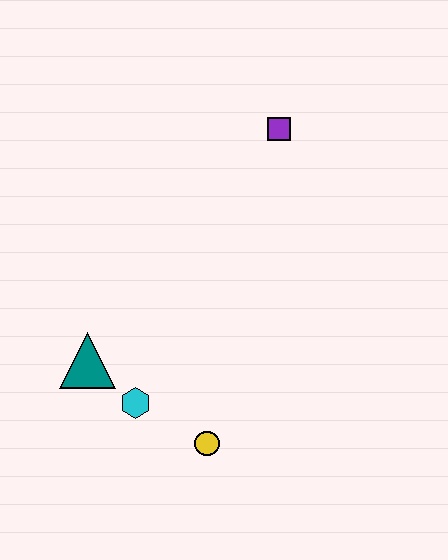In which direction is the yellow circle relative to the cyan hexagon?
The yellow circle is to the right of the cyan hexagon.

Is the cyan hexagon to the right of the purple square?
No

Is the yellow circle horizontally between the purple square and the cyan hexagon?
Yes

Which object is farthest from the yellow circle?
The purple square is farthest from the yellow circle.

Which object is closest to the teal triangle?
The cyan hexagon is closest to the teal triangle.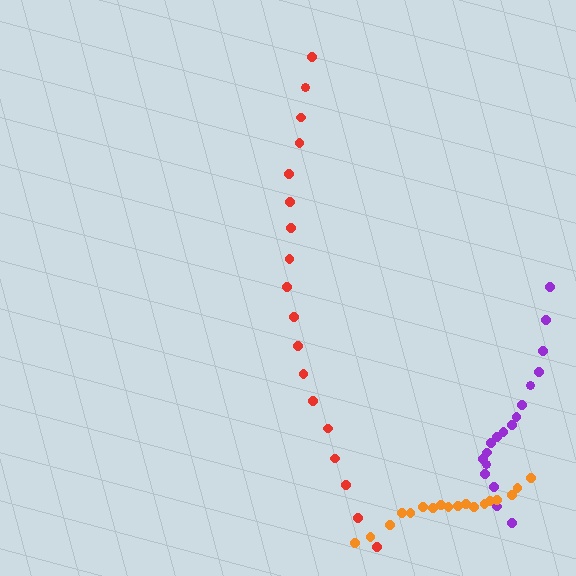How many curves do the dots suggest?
There are 3 distinct paths.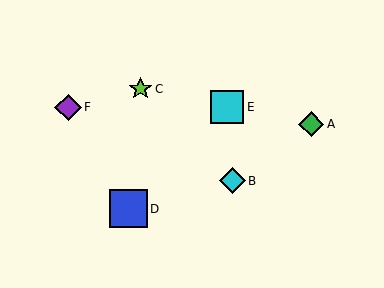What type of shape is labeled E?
Shape E is a cyan square.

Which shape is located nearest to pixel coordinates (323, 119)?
The green diamond (labeled A) at (311, 124) is nearest to that location.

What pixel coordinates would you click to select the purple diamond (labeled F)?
Click at (68, 107) to select the purple diamond F.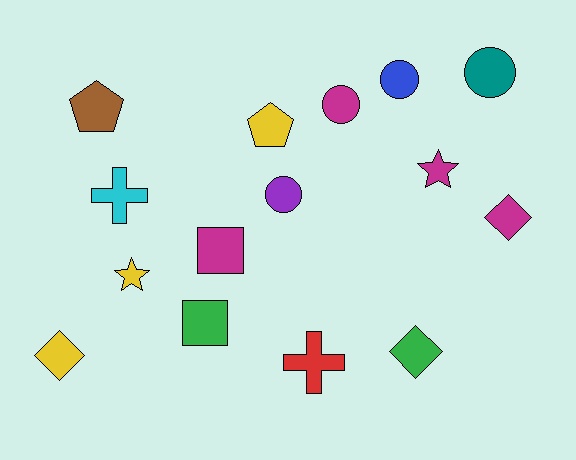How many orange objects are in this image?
There are no orange objects.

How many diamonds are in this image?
There are 3 diamonds.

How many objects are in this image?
There are 15 objects.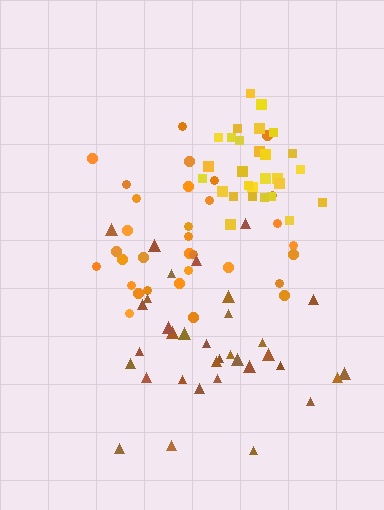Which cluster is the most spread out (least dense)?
Brown.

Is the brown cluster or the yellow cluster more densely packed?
Yellow.